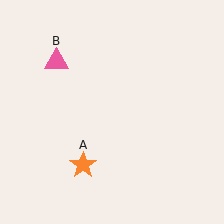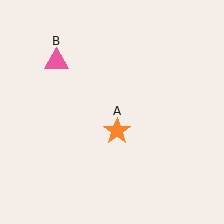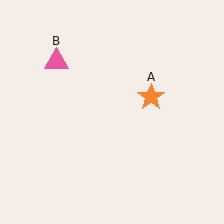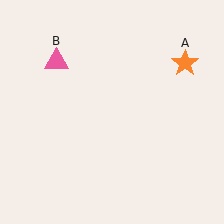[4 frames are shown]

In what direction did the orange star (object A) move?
The orange star (object A) moved up and to the right.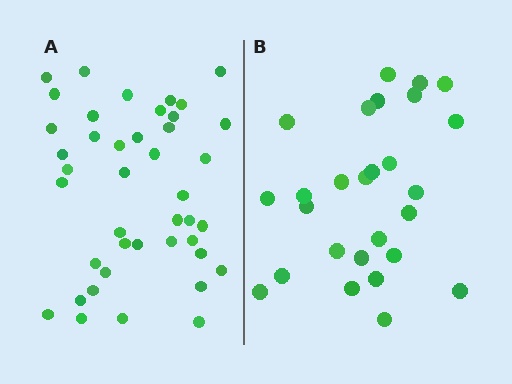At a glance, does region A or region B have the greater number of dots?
Region A (the left region) has more dots.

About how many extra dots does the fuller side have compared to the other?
Region A has approximately 15 more dots than region B.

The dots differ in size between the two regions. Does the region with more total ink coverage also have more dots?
No. Region B has more total ink coverage because its dots are larger, but region A actually contains more individual dots. Total area can be misleading — the number of items is what matters here.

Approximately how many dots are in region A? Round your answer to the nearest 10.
About 40 dots. (The exact count is 42, which rounds to 40.)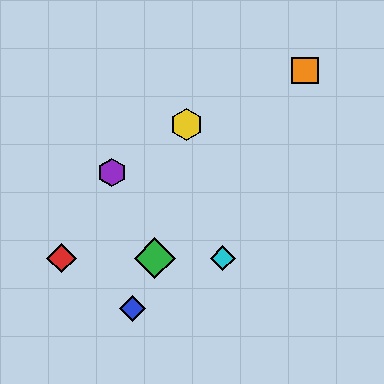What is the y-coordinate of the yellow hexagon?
The yellow hexagon is at y≈125.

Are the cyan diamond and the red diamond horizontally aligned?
Yes, both are at y≈258.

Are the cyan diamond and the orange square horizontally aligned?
No, the cyan diamond is at y≈258 and the orange square is at y≈70.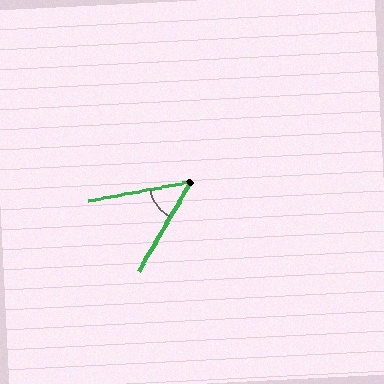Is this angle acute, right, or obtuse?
It is acute.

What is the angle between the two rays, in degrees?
Approximately 49 degrees.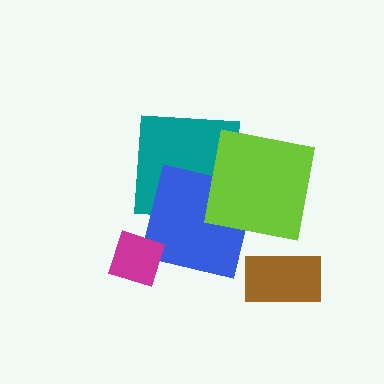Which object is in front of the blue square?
The lime square is in front of the blue square.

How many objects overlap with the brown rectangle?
0 objects overlap with the brown rectangle.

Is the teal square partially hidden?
Yes, it is partially covered by another shape.